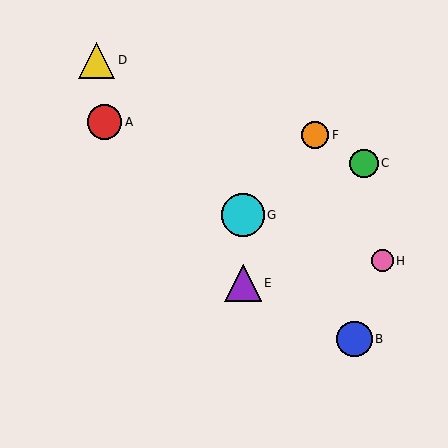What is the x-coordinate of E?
Object E is at x≈243.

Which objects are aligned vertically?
Objects E, G are aligned vertically.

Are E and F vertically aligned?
No, E is at x≈243 and F is at x≈315.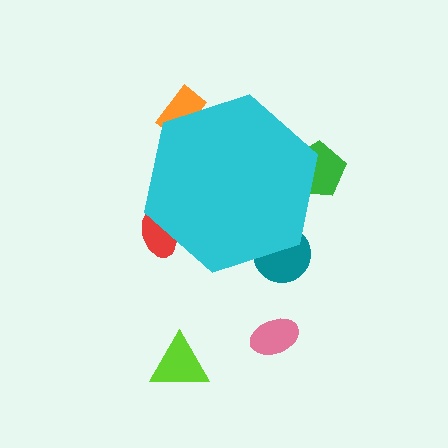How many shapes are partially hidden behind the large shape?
4 shapes are partially hidden.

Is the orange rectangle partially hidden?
Yes, the orange rectangle is partially hidden behind the cyan hexagon.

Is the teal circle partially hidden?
Yes, the teal circle is partially hidden behind the cyan hexagon.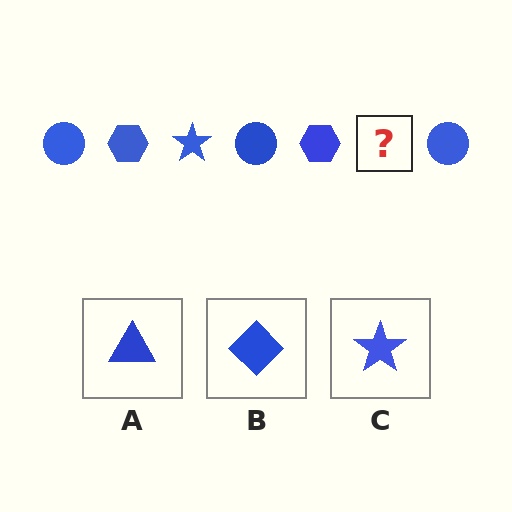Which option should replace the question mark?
Option C.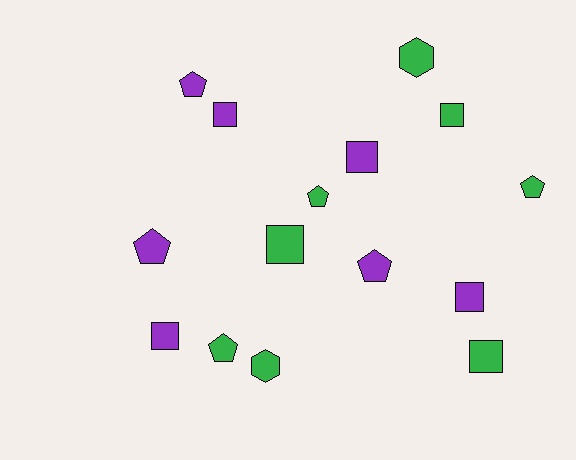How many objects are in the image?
There are 15 objects.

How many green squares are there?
There are 3 green squares.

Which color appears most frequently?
Green, with 8 objects.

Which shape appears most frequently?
Square, with 7 objects.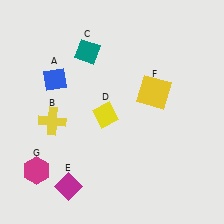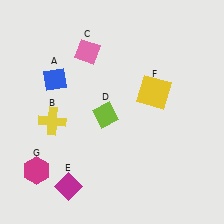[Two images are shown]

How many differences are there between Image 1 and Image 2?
There are 2 differences between the two images.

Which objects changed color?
C changed from teal to pink. D changed from yellow to lime.